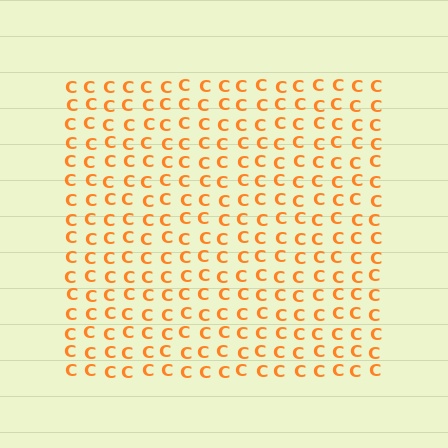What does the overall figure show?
The overall figure shows a square.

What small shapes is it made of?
It is made of small letter C's.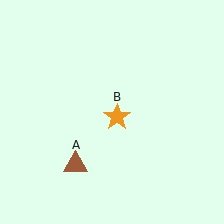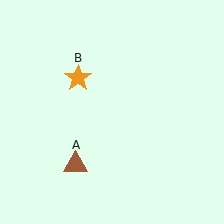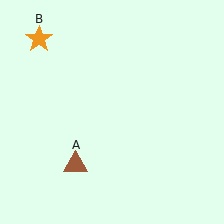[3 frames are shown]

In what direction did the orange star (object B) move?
The orange star (object B) moved up and to the left.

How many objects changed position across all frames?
1 object changed position: orange star (object B).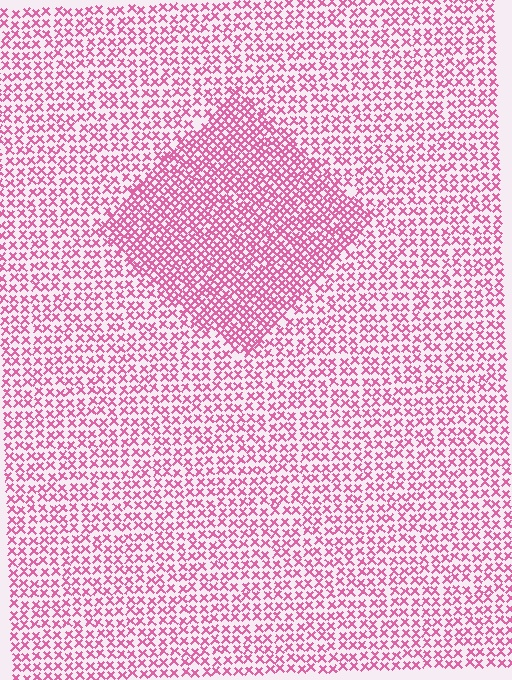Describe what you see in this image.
The image contains small pink elements arranged at two different densities. A diamond-shaped region is visible where the elements are more densely packed than the surrounding area.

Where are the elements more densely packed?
The elements are more densely packed inside the diamond boundary.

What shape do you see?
I see a diamond.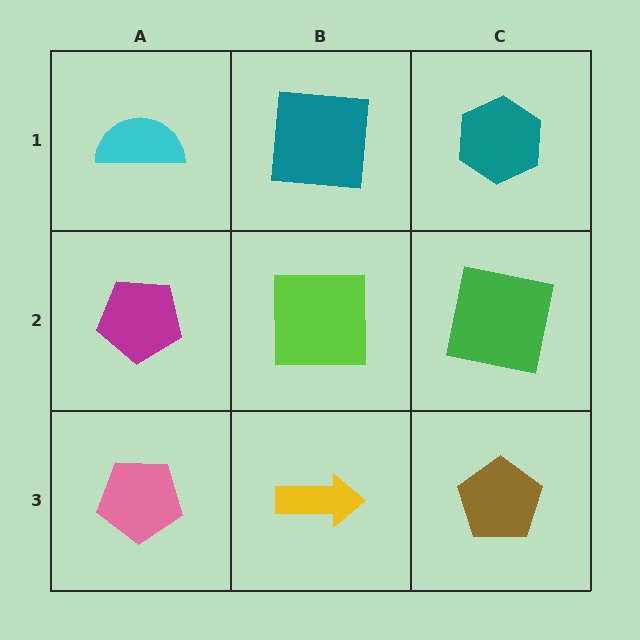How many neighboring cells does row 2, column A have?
3.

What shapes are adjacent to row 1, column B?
A lime square (row 2, column B), a cyan semicircle (row 1, column A), a teal hexagon (row 1, column C).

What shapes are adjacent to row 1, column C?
A green square (row 2, column C), a teal square (row 1, column B).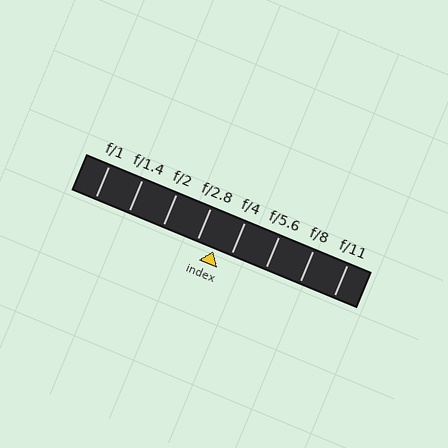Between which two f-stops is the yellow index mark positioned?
The index mark is between f/2.8 and f/4.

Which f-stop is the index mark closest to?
The index mark is closest to f/4.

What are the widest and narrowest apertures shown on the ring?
The widest aperture shown is f/1 and the narrowest is f/11.